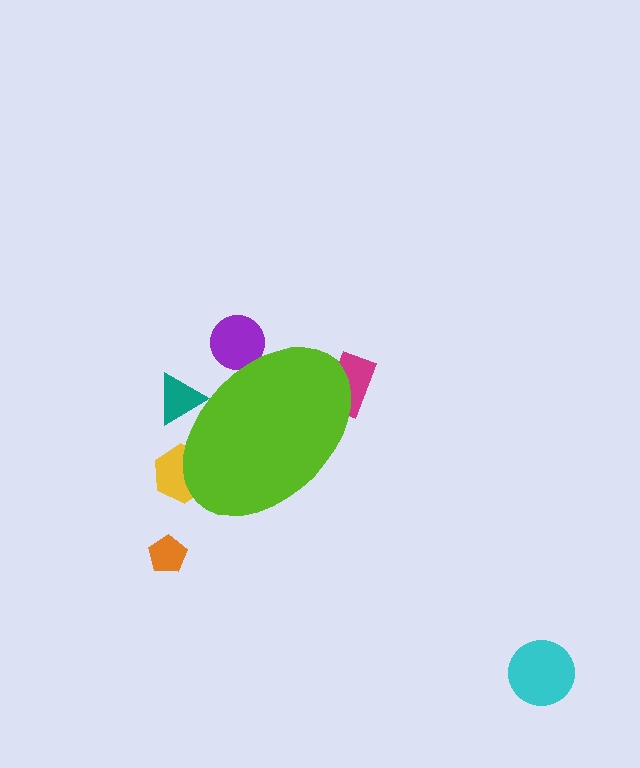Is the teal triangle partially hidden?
Yes, the teal triangle is partially hidden behind the lime ellipse.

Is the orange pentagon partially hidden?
No, the orange pentagon is fully visible.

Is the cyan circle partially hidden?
No, the cyan circle is fully visible.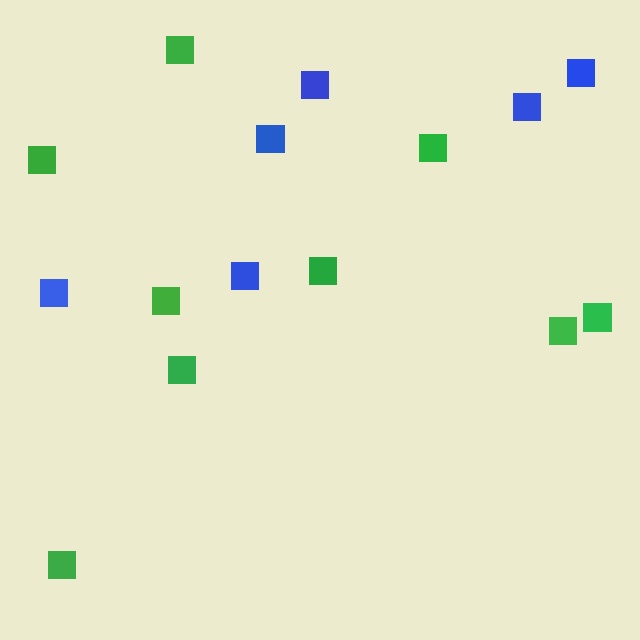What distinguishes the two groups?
There are 2 groups: one group of blue squares (6) and one group of green squares (9).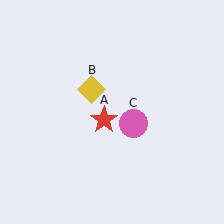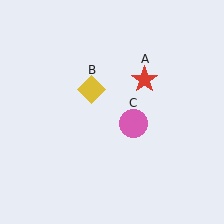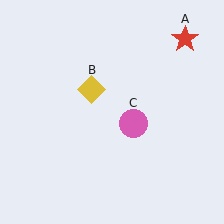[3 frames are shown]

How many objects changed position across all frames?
1 object changed position: red star (object A).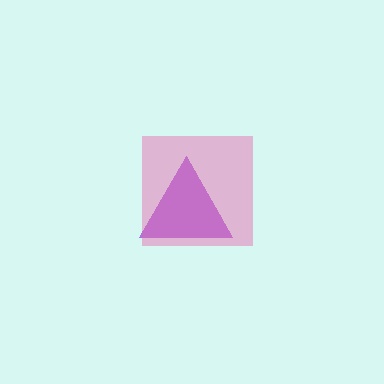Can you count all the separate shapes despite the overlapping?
Yes, there are 2 separate shapes.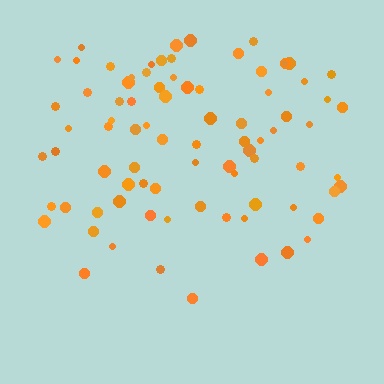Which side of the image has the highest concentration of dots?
The top.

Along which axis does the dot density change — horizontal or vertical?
Vertical.